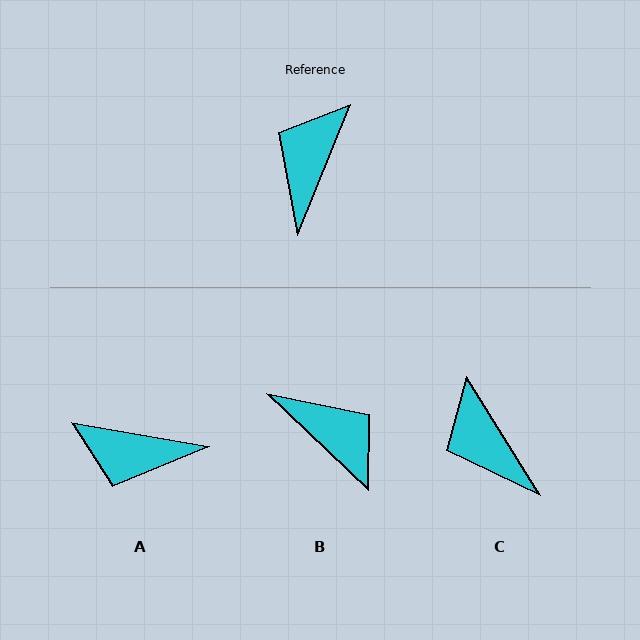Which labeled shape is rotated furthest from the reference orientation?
B, about 112 degrees away.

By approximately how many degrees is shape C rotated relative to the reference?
Approximately 54 degrees counter-clockwise.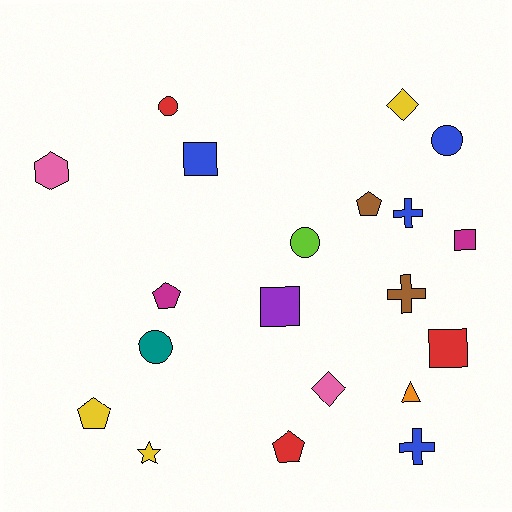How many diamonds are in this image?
There are 2 diamonds.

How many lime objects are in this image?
There is 1 lime object.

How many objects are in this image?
There are 20 objects.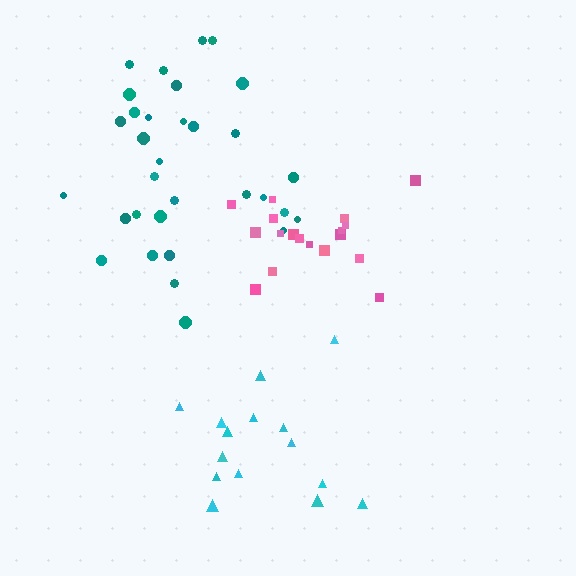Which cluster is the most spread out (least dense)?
Cyan.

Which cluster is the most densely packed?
Pink.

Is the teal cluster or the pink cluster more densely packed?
Pink.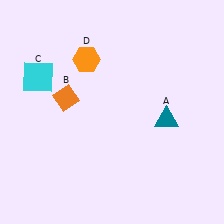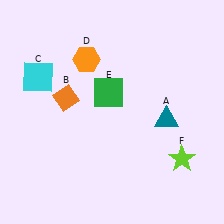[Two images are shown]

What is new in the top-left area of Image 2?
A green square (E) was added in the top-left area of Image 2.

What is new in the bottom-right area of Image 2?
A lime star (F) was added in the bottom-right area of Image 2.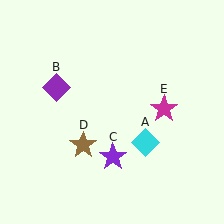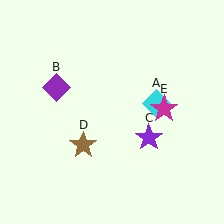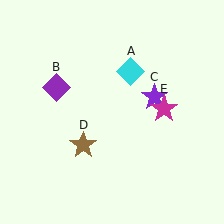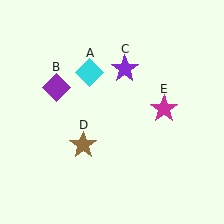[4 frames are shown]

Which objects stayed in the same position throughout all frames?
Purple diamond (object B) and brown star (object D) and magenta star (object E) remained stationary.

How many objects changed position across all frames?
2 objects changed position: cyan diamond (object A), purple star (object C).